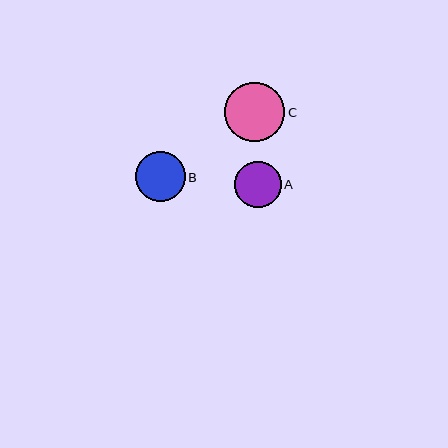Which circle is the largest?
Circle C is the largest with a size of approximately 60 pixels.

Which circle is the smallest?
Circle A is the smallest with a size of approximately 47 pixels.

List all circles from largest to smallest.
From largest to smallest: C, B, A.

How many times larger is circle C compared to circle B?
Circle C is approximately 1.2 times the size of circle B.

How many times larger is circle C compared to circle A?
Circle C is approximately 1.3 times the size of circle A.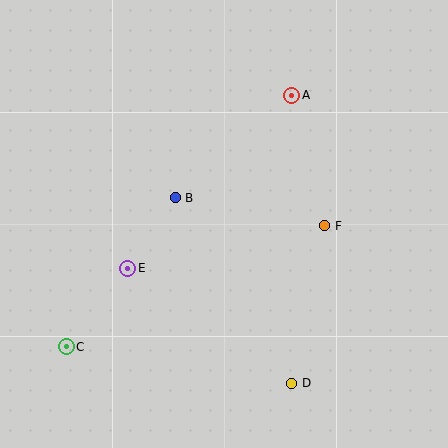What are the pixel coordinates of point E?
Point E is at (127, 268).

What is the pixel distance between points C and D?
The distance between C and D is 228 pixels.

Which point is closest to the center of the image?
Point B at (175, 198) is closest to the center.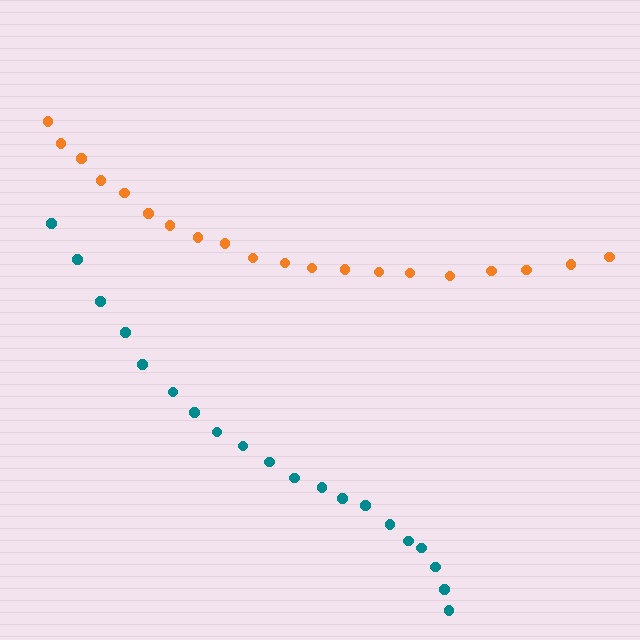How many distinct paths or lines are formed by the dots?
There are 2 distinct paths.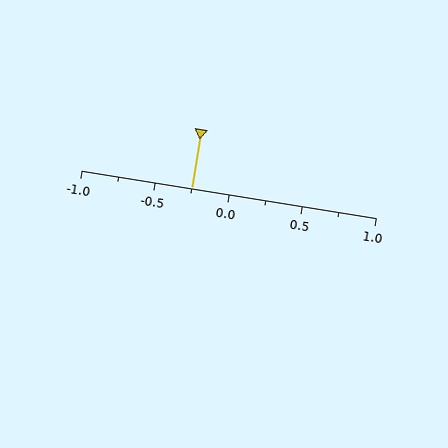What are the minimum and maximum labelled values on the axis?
The axis runs from -1.0 to 1.0.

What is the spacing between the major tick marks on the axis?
The major ticks are spaced 0.5 apart.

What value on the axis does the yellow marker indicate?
The marker indicates approximately -0.25.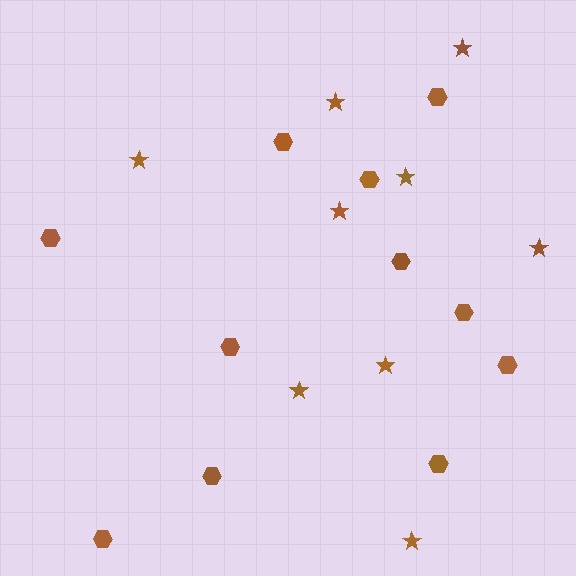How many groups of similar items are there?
There are 2 groups: one group of hexagons (11) and one group of stars (9).